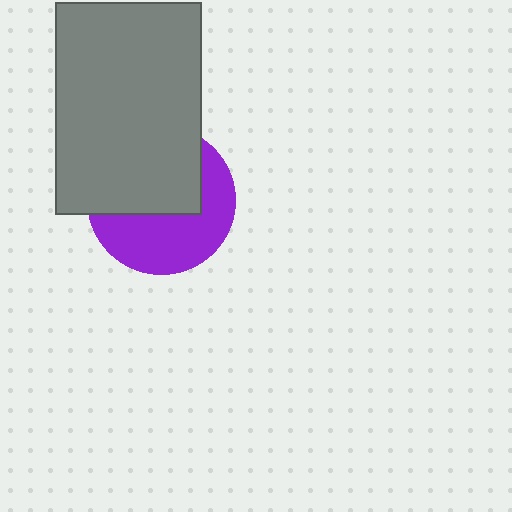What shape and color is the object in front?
The object in front is a gray rectangle.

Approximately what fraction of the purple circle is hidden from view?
Roughly 51% of the purple circle is hidden behind the gray rectangle.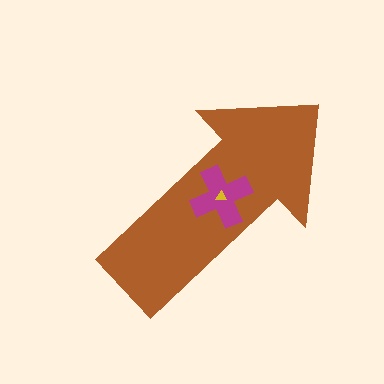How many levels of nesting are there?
3.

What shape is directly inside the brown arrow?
The magenta cross.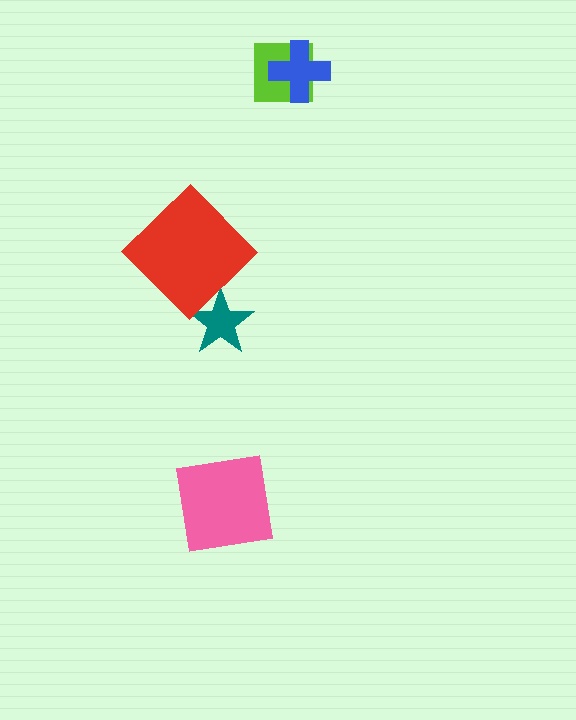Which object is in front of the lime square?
The blue cross is in front of the lime square.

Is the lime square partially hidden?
Yes, it is partially covered by another shape.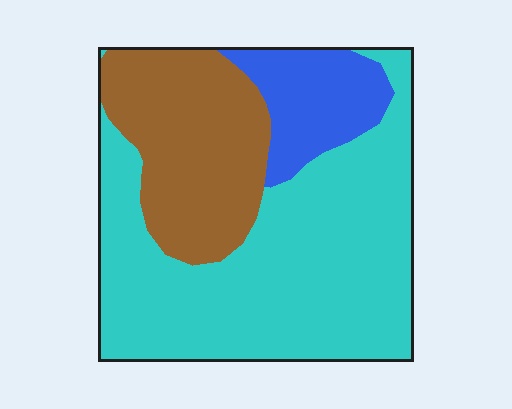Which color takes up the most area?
Cyan, at roughly 60%.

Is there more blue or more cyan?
Cyan.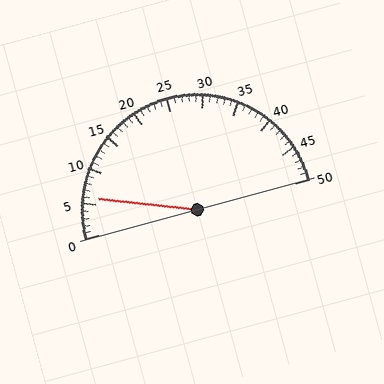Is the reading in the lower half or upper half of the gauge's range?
The reading is in the lower half of the range (0 to 50).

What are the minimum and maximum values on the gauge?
The gauge ranges from 0 to 50.